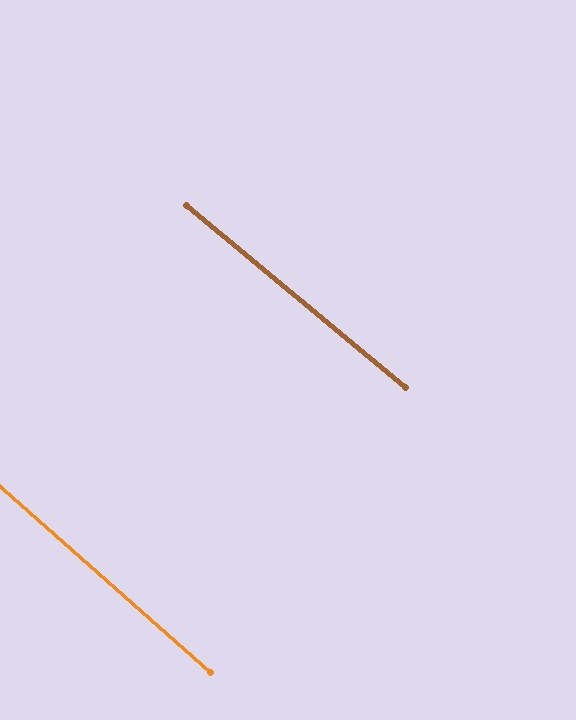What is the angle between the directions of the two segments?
Approximately 2 degrees.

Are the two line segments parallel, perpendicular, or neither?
Parallel — their directions differ by only 1.5°.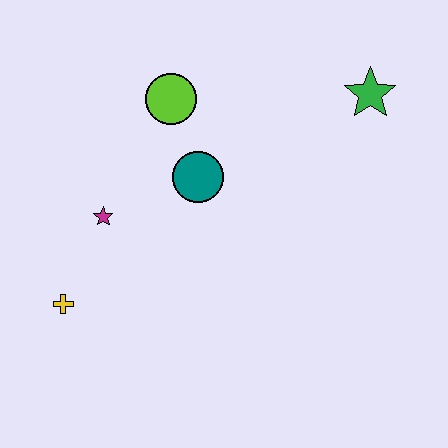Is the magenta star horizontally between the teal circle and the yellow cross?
Yes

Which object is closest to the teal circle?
The lime circle is closest to the teal circle.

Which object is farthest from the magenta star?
The green star is farthest from the magenta star.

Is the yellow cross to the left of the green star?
Yes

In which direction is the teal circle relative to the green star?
The teal circle is to the left of the green star.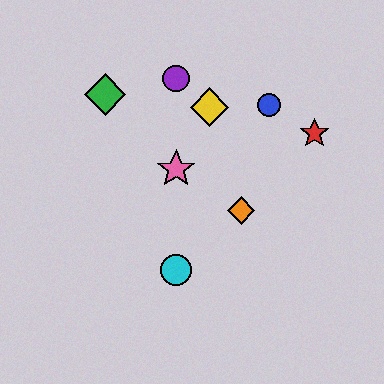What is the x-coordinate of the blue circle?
The blue circle is at x≈269.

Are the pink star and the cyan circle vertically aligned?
Yes, both are at x≈176.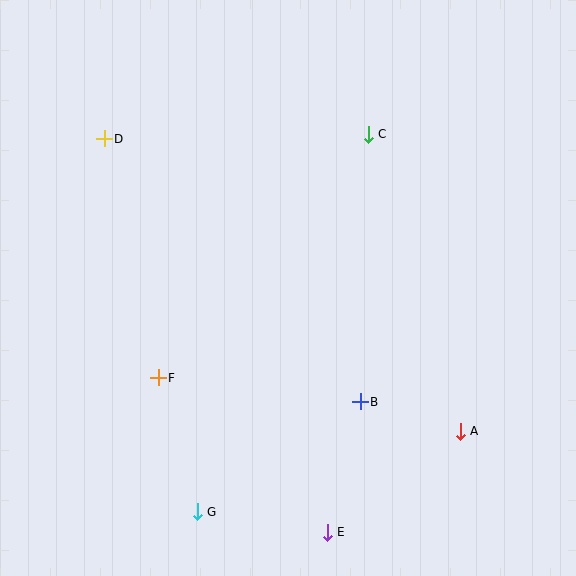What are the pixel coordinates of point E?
Point E is at (327, 532).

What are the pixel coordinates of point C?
Point C is at (368, 134).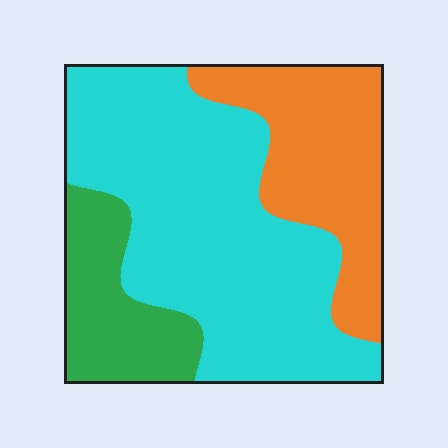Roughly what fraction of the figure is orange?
Orange covers 27% of the figure.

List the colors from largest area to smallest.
From largest to smallest: cyan, orange, green.